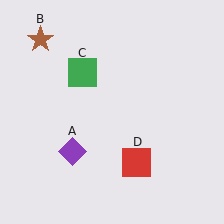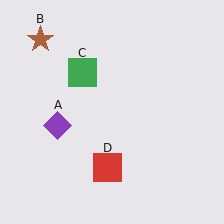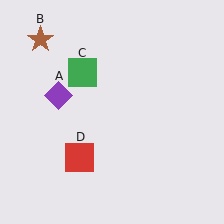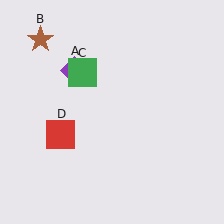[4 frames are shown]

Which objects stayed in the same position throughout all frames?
Brown star (object B) and green square (object C) remained stationary.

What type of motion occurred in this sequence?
The purple diamond (object A), red square (object D) rotated clockwise around the center of the scene.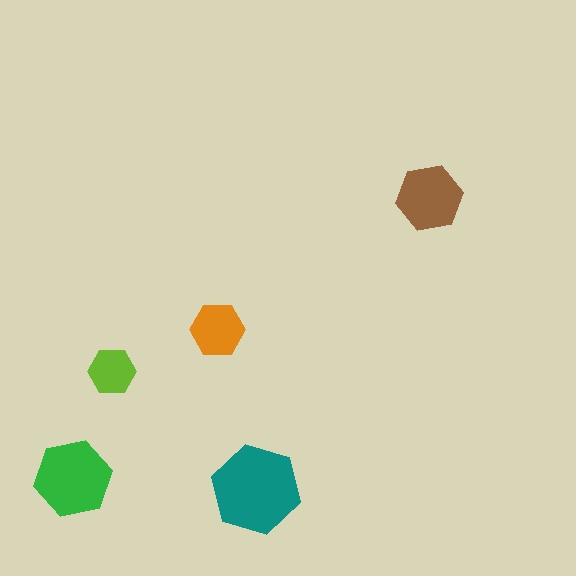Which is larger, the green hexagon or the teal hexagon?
The teal one.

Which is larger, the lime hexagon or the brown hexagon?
The brown one.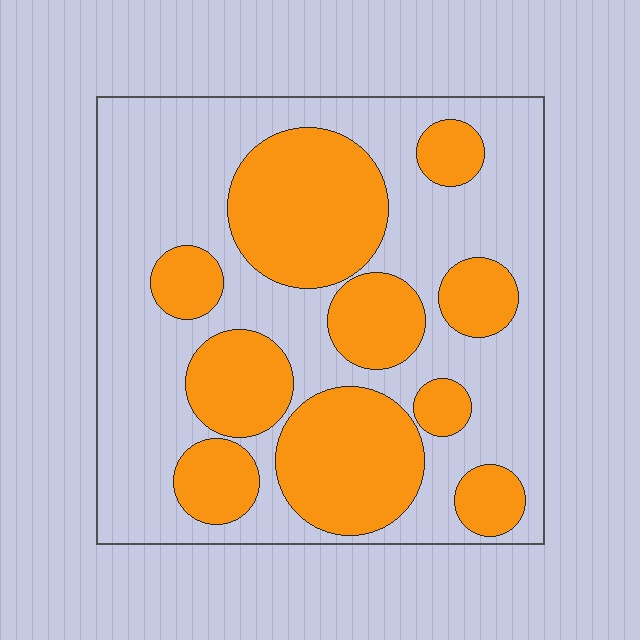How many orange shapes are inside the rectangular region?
10.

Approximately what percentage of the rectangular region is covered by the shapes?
Approximately 40%.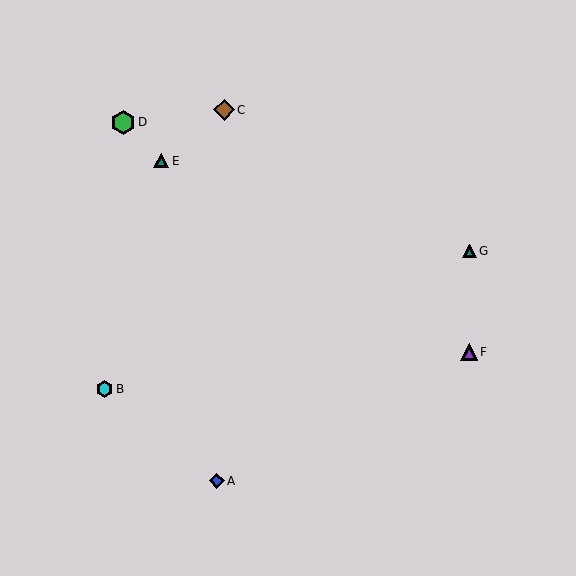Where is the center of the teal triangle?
The center of the teal triangle is at (469, 251).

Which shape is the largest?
The green hexagon (labeled D) is the largest.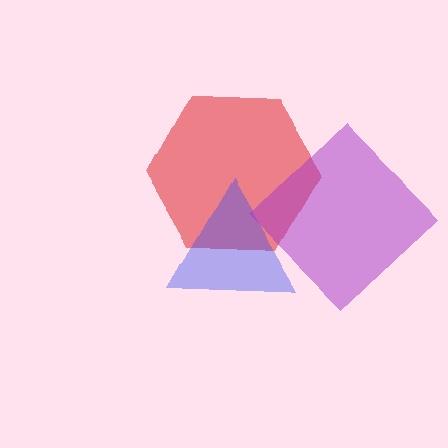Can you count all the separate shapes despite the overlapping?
Yes, there are 3 separate shapes.